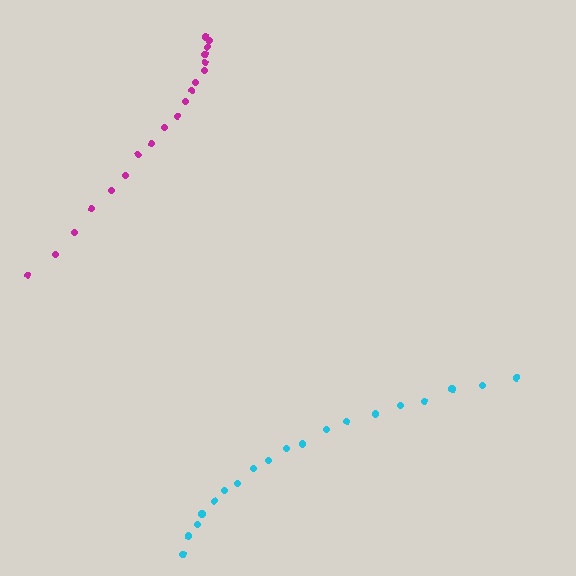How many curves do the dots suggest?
There are 2 distinct paths.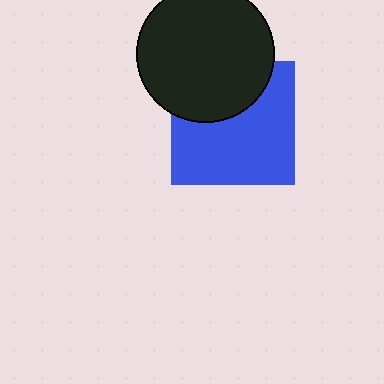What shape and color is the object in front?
The object in front is a black circle.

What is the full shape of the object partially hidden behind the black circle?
The partially hidden object is a blue square.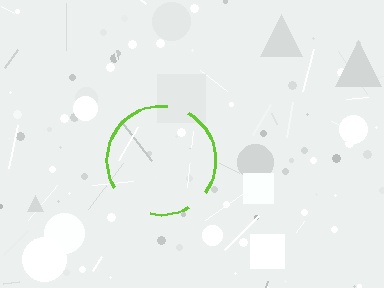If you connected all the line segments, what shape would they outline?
They would outline a circle.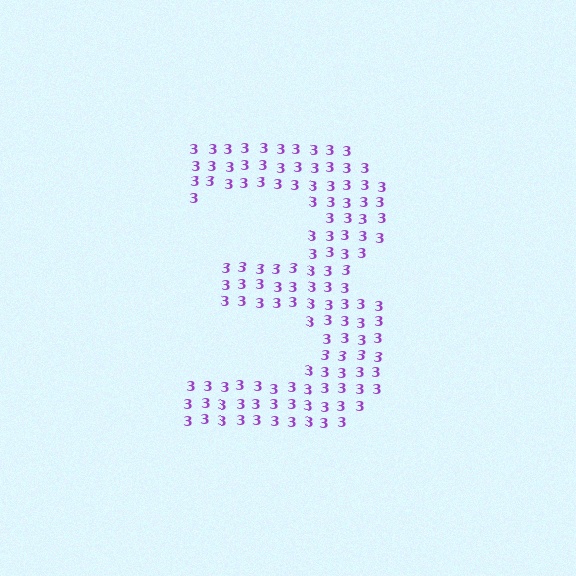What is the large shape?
The large shape is the digit 3.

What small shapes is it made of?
It is made of small digit 3's.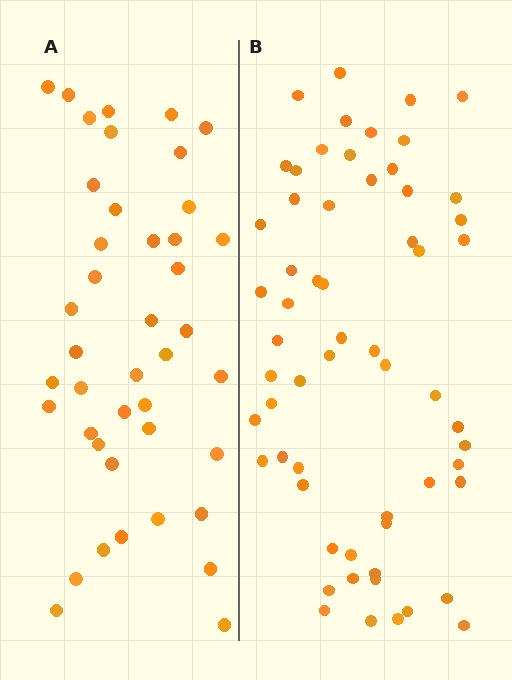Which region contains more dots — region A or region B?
Region B (the right region) has more dots.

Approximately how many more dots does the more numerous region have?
Region B has approximately 20 more dots than region A.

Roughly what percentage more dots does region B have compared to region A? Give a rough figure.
About 45% more.